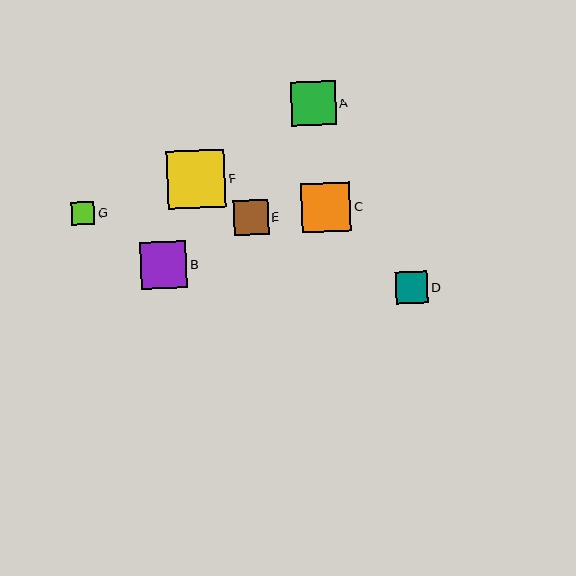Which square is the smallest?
Square G is the smallest with a size of approximately 23 pixels.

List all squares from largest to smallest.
From largest to smallest: F, C, B, A, E, D, G.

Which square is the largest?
Square F is the largest with a size of approximately 58 pixels.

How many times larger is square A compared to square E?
Square A is approximately 1.3 times the size of square E.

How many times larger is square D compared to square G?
Square D is approximately 1.4 times the size of square G.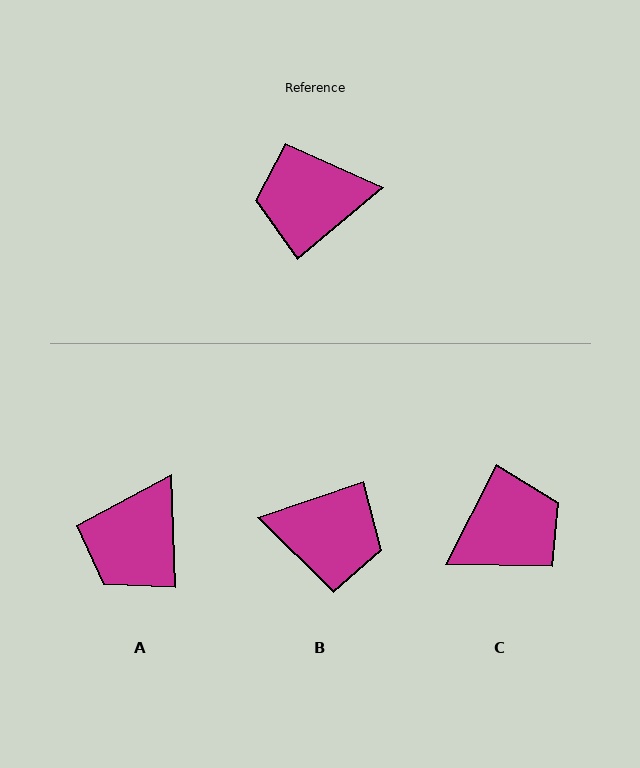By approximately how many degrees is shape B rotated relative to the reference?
Approximately 159 degrees counter-clockwise.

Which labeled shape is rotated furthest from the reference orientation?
B, about 159 degrees away.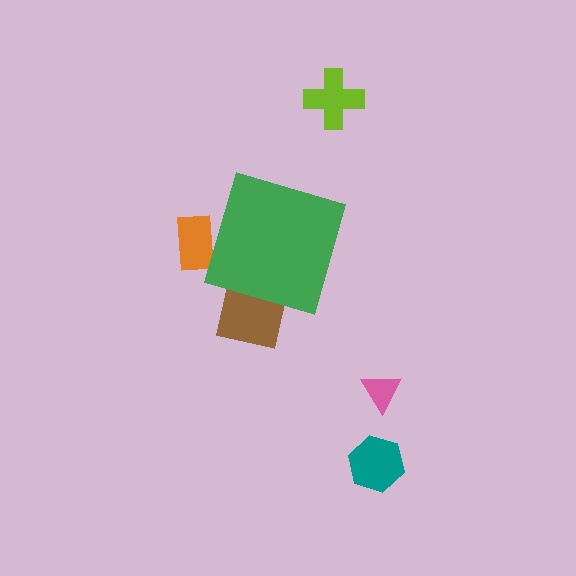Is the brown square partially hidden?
Yes, the brown square is partially hidden behind the green diamond.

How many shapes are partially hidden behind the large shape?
2 shapes are partially hidden.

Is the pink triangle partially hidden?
No, the pink triangle is fully visible.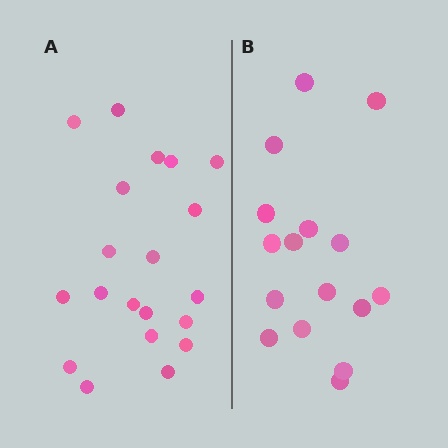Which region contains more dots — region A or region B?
Region A (the left region) has more dots.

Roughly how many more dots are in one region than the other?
Region A has about 4 more dots than region B.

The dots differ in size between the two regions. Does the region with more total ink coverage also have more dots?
No. Region B has more total ink coverage because its dots are larger, but region A actually contains more individual dots. Total area can be misleading — the number of items is what matters here.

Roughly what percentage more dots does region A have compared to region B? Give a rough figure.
About 25% more.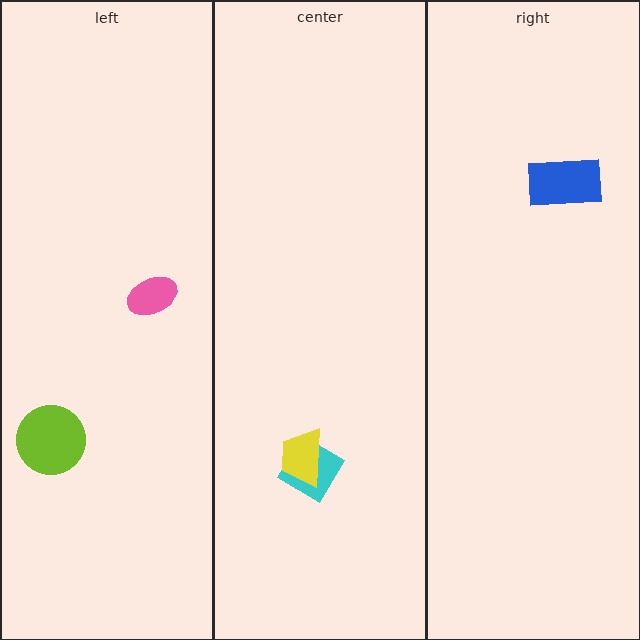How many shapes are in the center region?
2.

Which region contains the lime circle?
The left region.